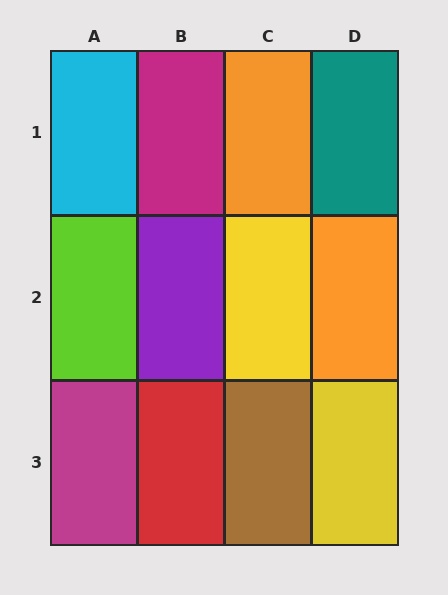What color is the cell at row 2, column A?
Lime.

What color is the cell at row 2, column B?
Purple.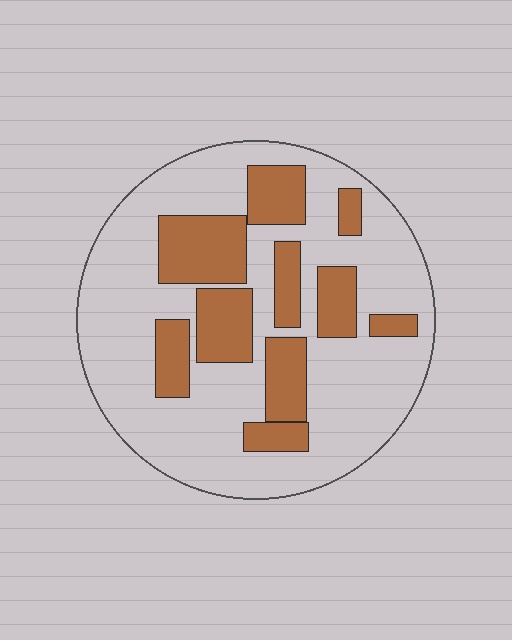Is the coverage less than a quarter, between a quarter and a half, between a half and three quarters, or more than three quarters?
Between a quarter and a half.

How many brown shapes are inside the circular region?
10.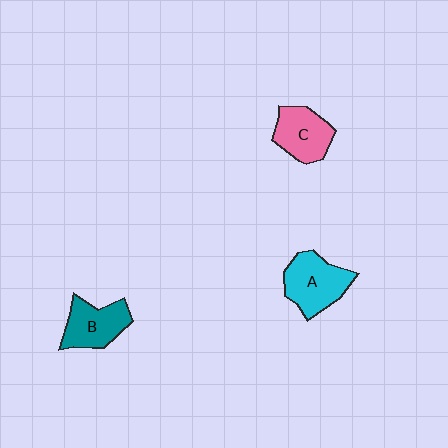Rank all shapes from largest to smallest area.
From largest to smallest: A (cyan), B (teal), C (pink).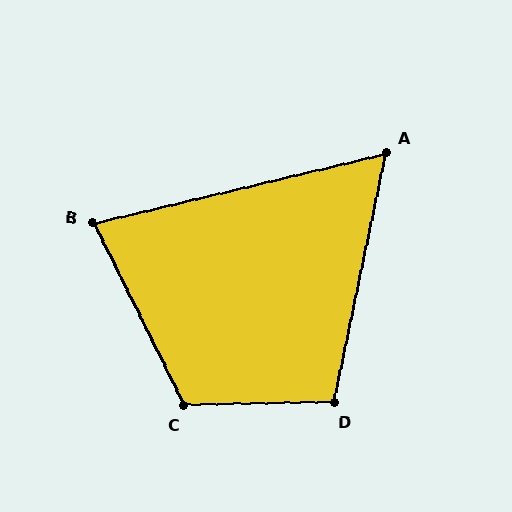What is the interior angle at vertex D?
Approximately 103 degrees (obtuse).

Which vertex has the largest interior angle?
C, at approximately 115 degrees.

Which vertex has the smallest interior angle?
A, at approximately 65 degrees.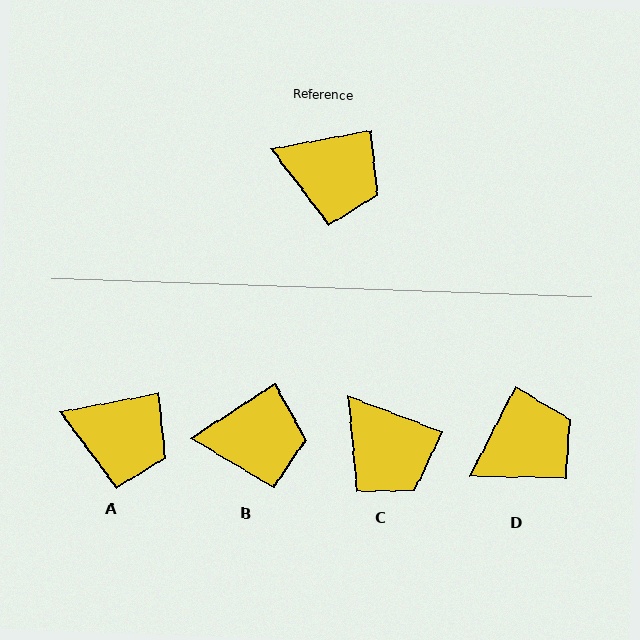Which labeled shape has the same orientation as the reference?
A.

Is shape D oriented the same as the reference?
No, it is off by about 53 degrees.